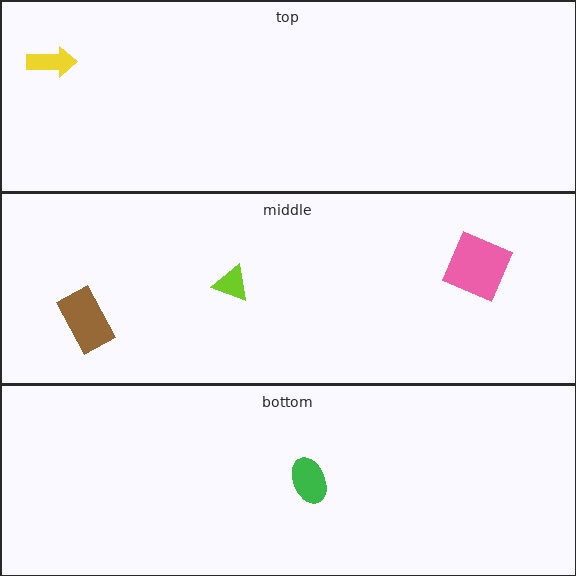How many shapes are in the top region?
1.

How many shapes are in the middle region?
3.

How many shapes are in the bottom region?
1.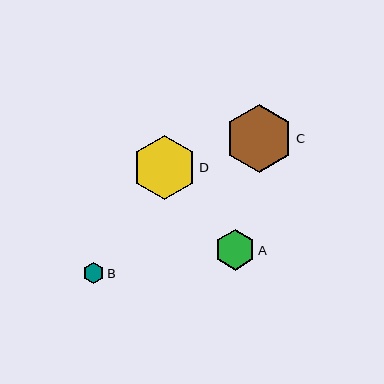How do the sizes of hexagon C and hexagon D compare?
Hexagon C and hexagon D are approximately the same size.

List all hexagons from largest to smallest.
From largest to smallest: C, D, A, B.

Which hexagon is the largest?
Hexagon C is the largest with a size of approximately 68 pixels.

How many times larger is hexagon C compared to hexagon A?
Hexagon C is approximately 1.7 times the size of hexagon A.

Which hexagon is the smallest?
Hexagon B is the smallest with a size of approximately 21 pixels.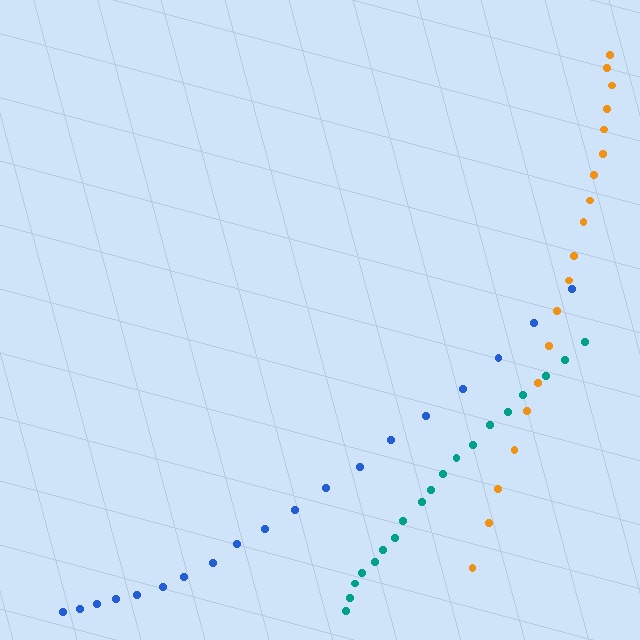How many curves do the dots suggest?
There are 3 distinct paths.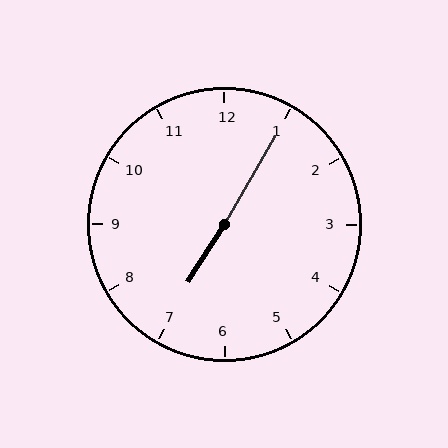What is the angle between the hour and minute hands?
Approximately 178 degrees.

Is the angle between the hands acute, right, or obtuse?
It is obtuse.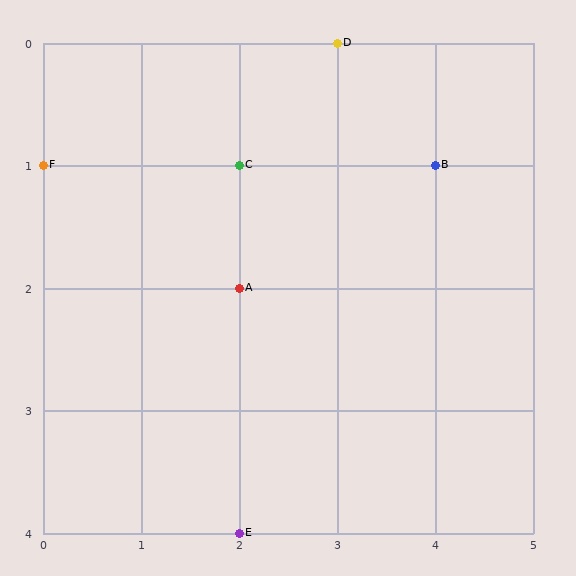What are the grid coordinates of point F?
Point F is at grid coordinates (0, 1).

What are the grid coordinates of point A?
Point A is at grid coordinates (2, 2).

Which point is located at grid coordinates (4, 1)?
Point B is at (4, 1).